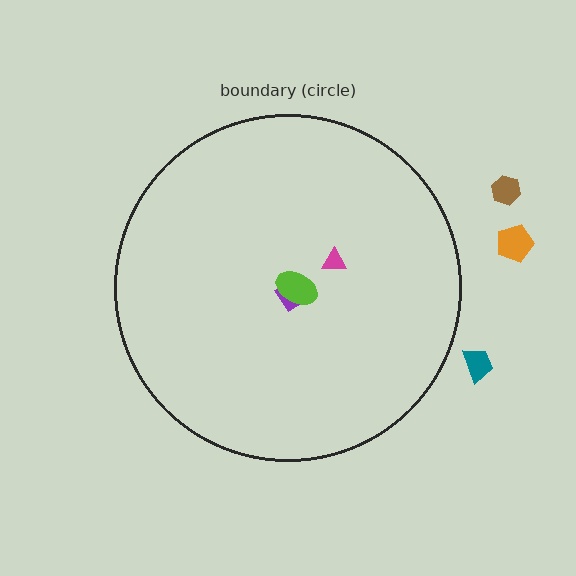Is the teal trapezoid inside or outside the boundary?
Outside.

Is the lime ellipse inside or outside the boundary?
Inside.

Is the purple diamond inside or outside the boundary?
Inside.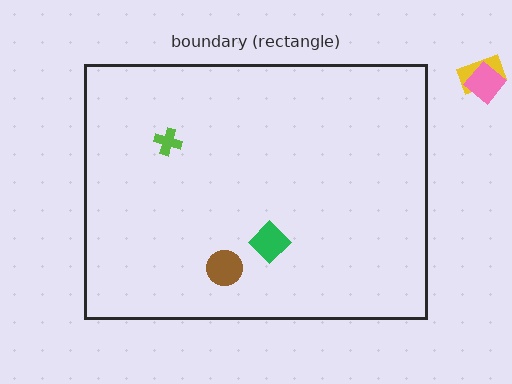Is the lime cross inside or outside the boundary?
Inside.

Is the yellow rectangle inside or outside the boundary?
Outside.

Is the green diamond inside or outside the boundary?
Inside.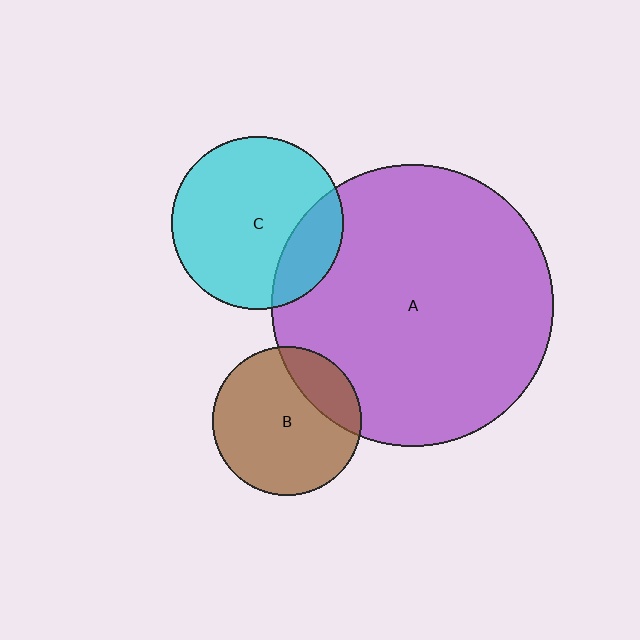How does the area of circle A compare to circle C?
Approximately 2.7 times.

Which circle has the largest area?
Circle A (purple).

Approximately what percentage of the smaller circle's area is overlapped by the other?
Approximately 20%.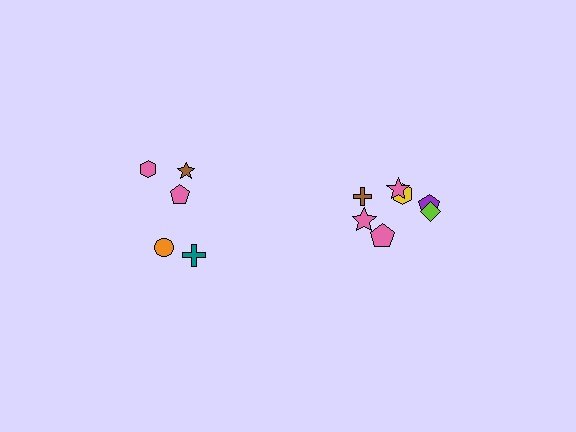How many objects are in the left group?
There are 5 objects.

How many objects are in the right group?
There are 7 objects.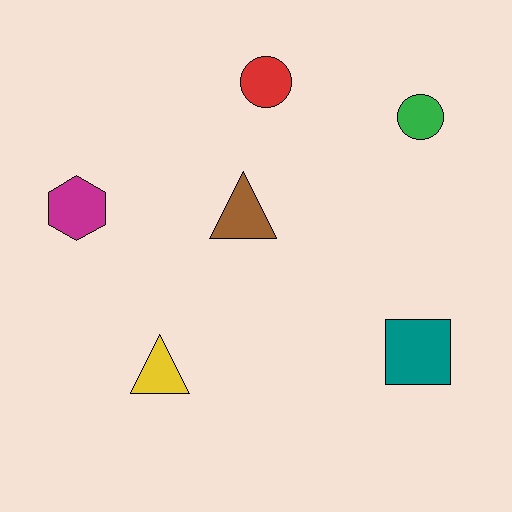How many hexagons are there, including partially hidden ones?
There is 1 hexagon.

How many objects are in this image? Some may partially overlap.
There are 6 objects.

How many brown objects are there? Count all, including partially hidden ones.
There is 1 brown object.